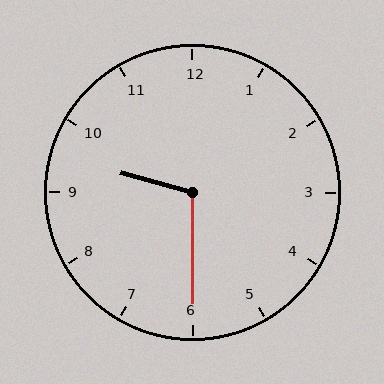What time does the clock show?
9:30.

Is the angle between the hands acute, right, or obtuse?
It is obtuse.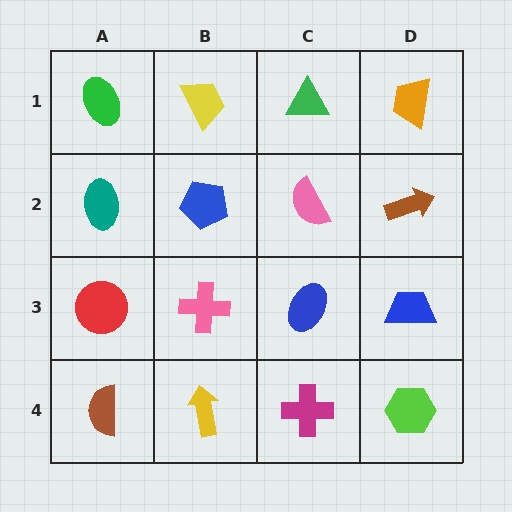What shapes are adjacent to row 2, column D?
An orange trapezoid (row 1, column D), a blue trapezoid (row 3, column D), a pink semicircle (row 2, column C).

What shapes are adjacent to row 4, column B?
A pink cross (row 3, column B), a brown semicircle (row 4, column A), a magenta cross (row 4, column C).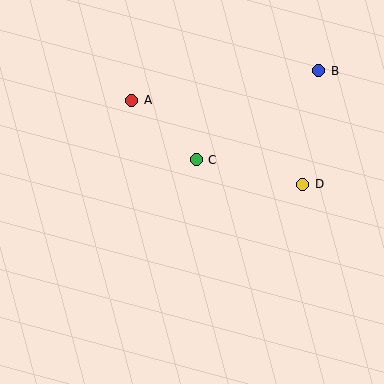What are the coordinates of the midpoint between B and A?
The midpoint between B and A is at (225, 85).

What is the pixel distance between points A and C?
The distance between A and C is 88 pixels.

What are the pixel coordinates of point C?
Point C is at (196, 160).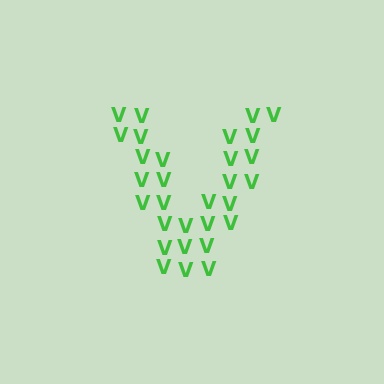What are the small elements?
The small elements are letter V's.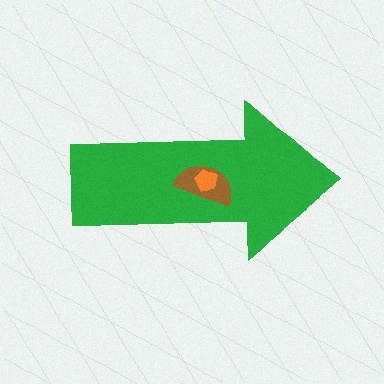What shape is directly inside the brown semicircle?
The orange pentagon.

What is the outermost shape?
The green arrow.